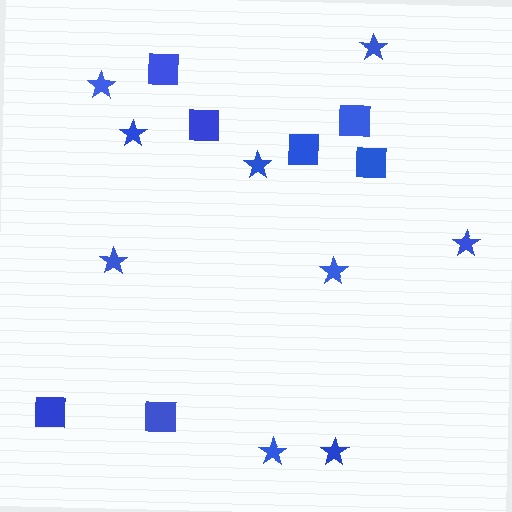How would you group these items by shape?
There are 2 groups: one group of stars (9) and one group of squares (7).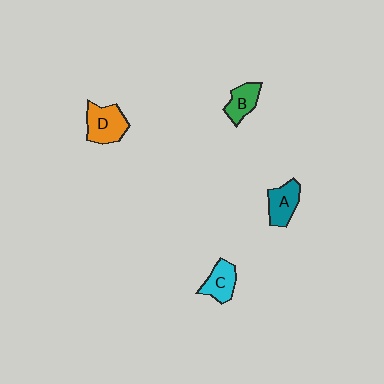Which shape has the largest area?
Shape D (orange).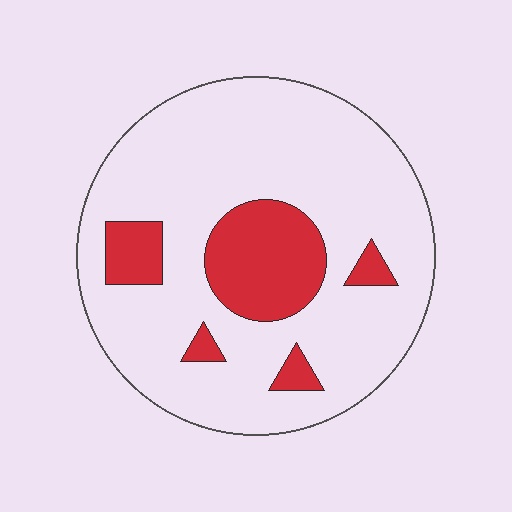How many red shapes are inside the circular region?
5.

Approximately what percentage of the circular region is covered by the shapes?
Approximately 20%.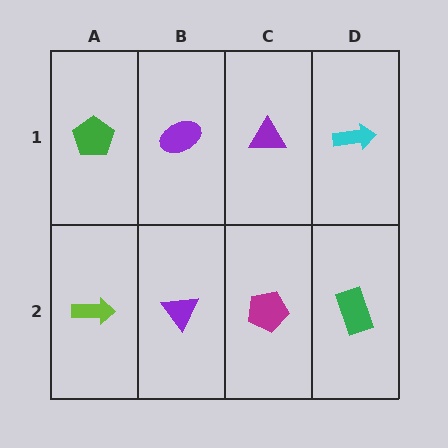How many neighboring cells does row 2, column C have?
3.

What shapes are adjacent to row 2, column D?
A cyan arrow (row 1, column D), a magenta pentagon (row 2, column C).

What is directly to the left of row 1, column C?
A purple ellipse.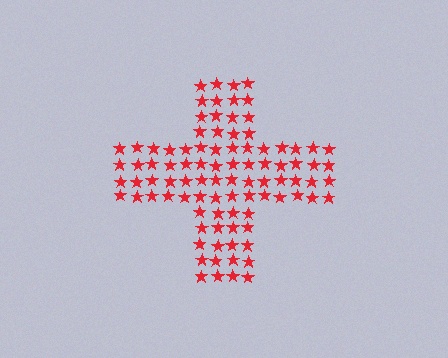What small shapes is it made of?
It is made of small stars.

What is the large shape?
The large shape is a cross.